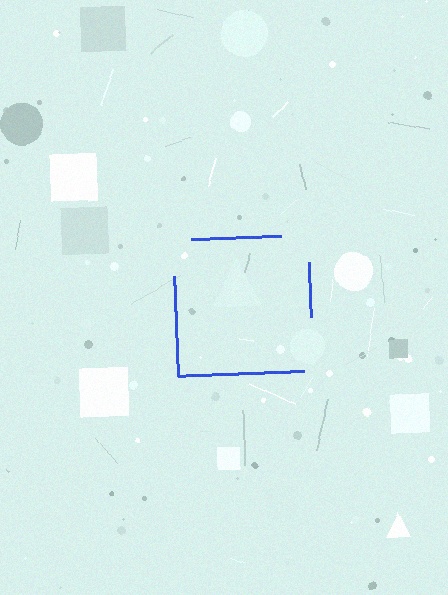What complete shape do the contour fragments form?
The contour fragments form a square.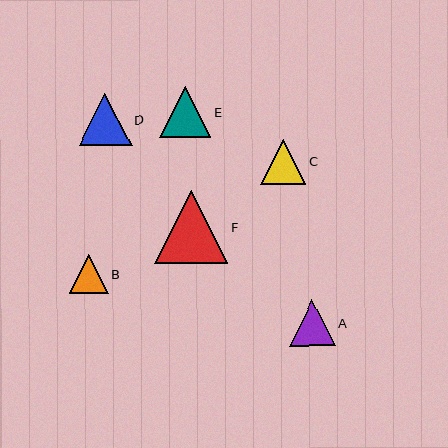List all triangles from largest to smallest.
From largest to smallest: F, D, E, A, C, B.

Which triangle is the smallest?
Triangle B is the smallest with a size of approximately 39 pixels.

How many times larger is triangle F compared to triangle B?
Triangle F is approximately 1.9 times the size of triangle B.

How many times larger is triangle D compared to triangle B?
Triangle D is approximately 1.4 times the size of triangle B.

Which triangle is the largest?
Triangle F is the largest with a size of approximately 73 pixels.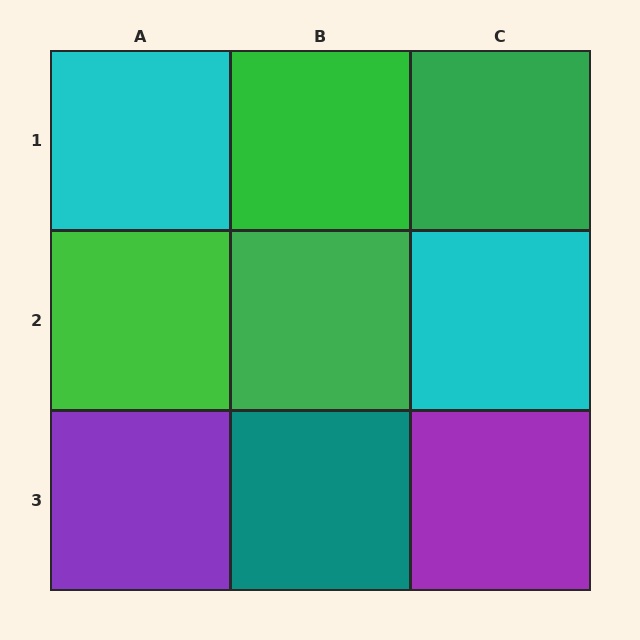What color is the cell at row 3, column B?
Teal.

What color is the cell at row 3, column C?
Purple.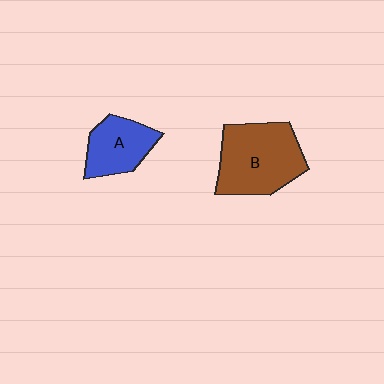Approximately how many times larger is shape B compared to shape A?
Approximately 1.6 times.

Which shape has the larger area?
Shape B (brown).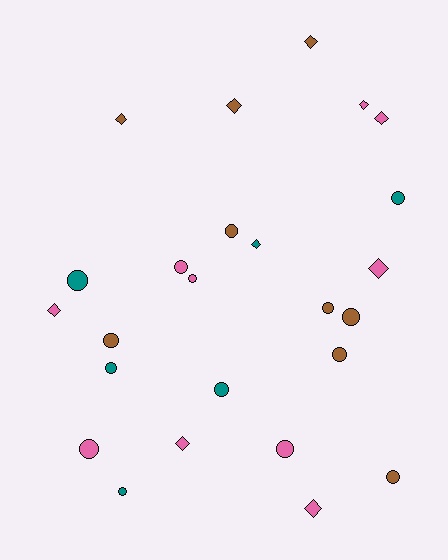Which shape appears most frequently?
Circle, with 15 objects.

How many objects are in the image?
There are 25 objects.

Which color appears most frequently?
Pink, with 10 objects.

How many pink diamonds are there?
There are 6 pink diamonds.